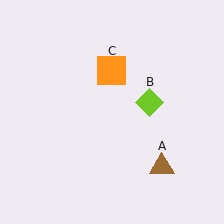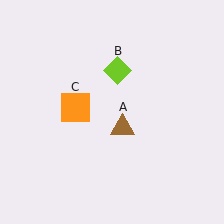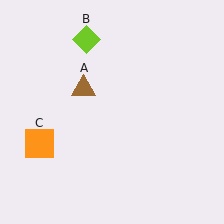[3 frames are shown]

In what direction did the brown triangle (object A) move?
The brown triangle (object A) moved up and to the left.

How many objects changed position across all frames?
3 objects changed position: brown triangle (object A), lime diamond (object B), orange square (object C).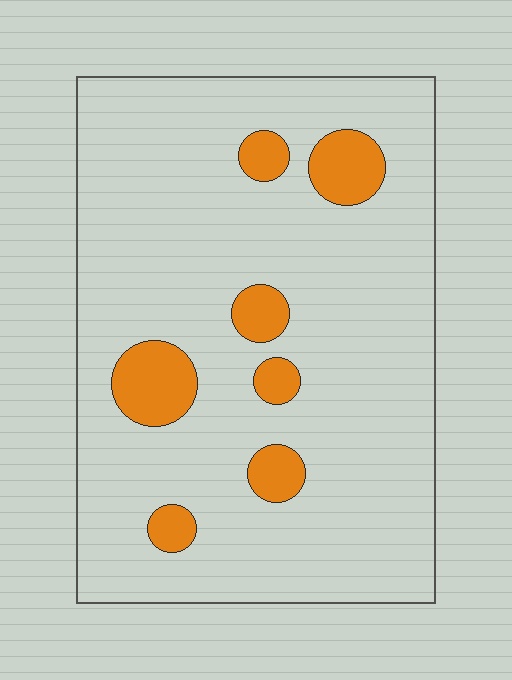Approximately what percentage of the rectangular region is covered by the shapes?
Approximately 10%.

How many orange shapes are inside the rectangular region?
7.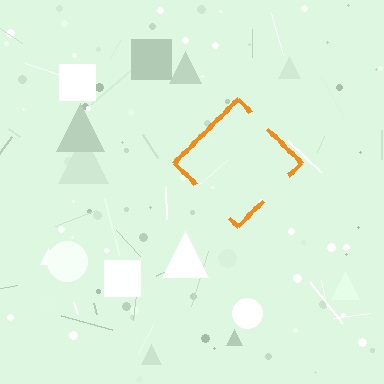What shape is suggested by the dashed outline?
The dashed outline suggests a diamond.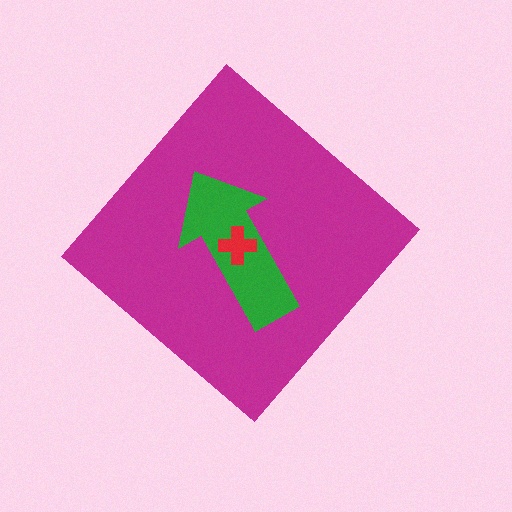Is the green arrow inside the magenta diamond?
Yes.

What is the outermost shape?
The magenta diamond.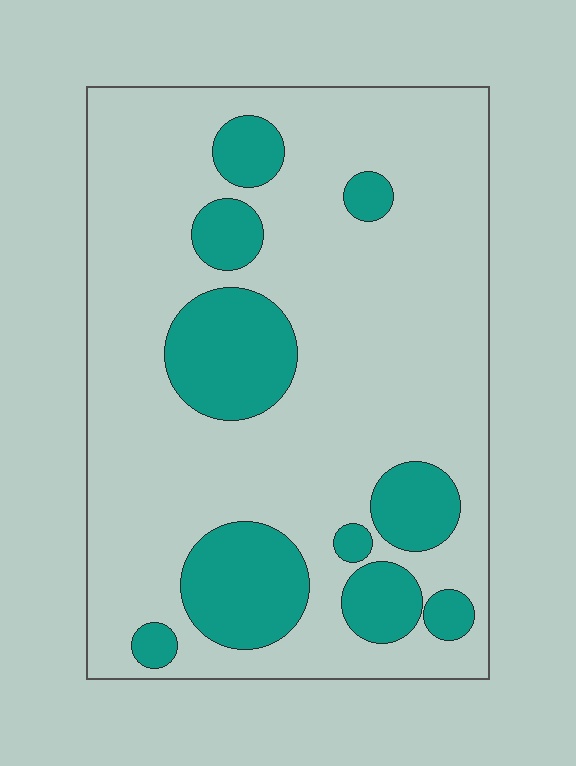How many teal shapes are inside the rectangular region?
10.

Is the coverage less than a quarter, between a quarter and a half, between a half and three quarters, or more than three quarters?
Less than a quarter.